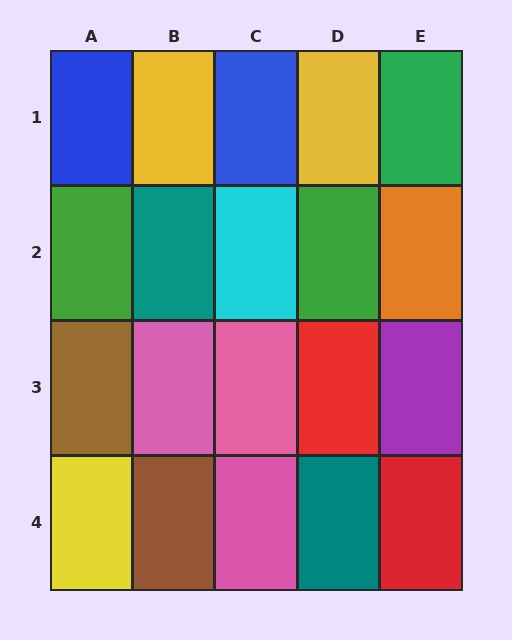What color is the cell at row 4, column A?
Yellow.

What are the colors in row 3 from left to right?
Brown, pink, pink, red, purple.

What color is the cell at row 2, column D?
Green.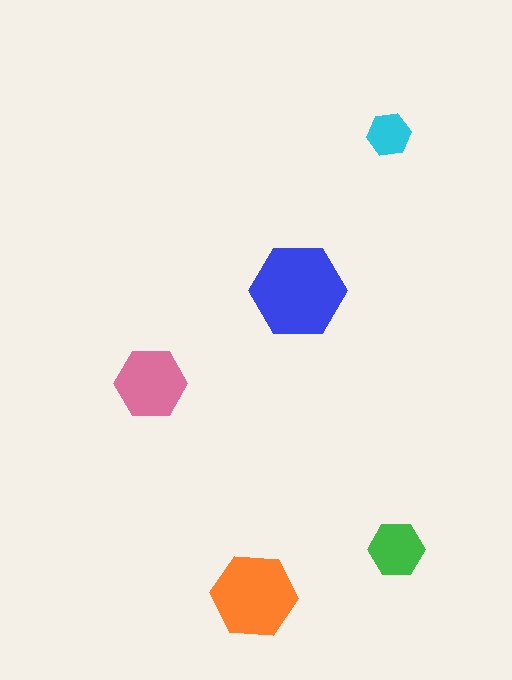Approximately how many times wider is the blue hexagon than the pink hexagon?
About 1.5 times wider.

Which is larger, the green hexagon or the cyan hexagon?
The green one.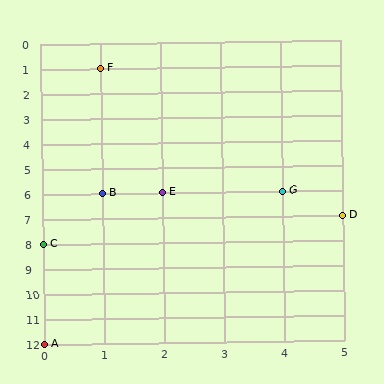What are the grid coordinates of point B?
Point B is at grid coordinates (1, 6).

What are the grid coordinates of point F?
Point F is at grid coordinates (1, 1).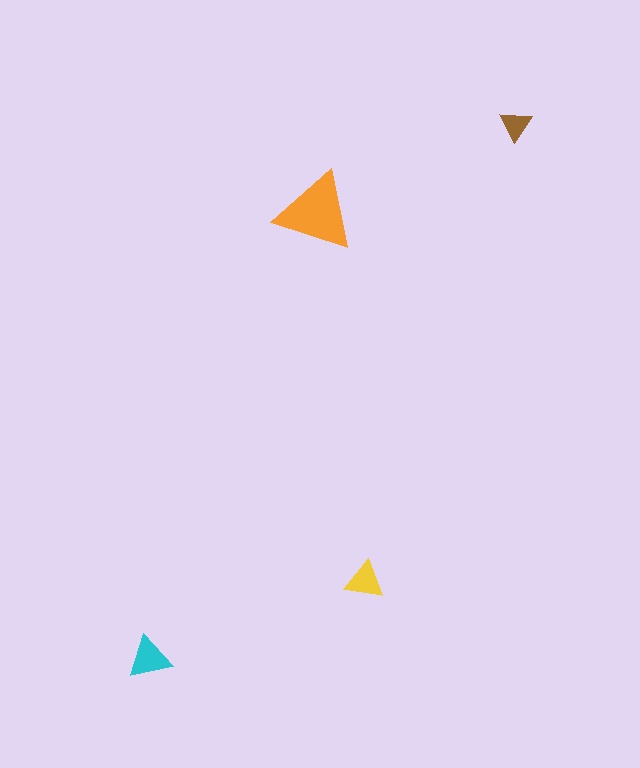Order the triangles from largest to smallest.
the orange one, the cyan one, the yellow one, the brown one.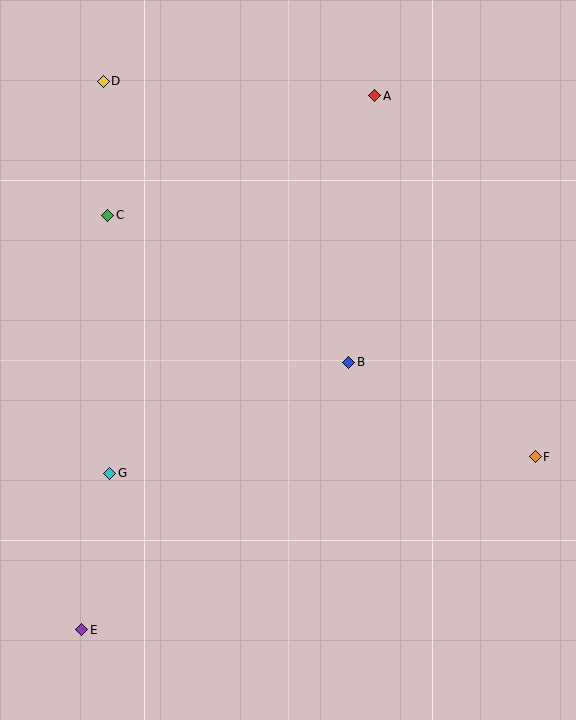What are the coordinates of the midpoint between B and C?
The midpoint between B and C is at (228, 289).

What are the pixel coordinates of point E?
Point E is at (82, 630).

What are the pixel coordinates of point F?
Point F is at (535, 457).